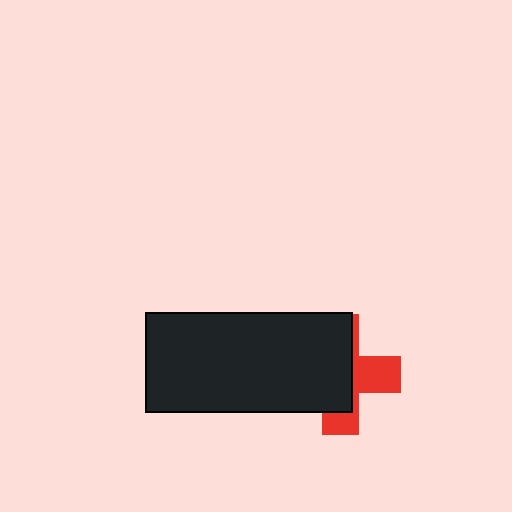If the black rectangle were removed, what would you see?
You would see the complete red cross.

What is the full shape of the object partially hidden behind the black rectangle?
The partially hidden object is a red cross.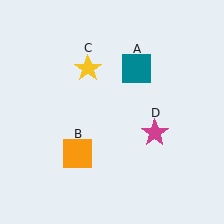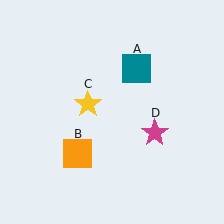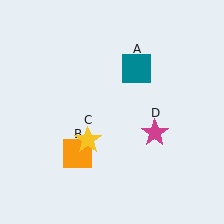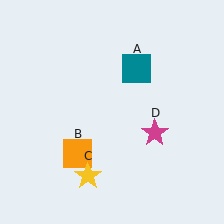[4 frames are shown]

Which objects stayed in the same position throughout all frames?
Teal square (object A) and orange square (object B) and magenta star (object D) remained stationary.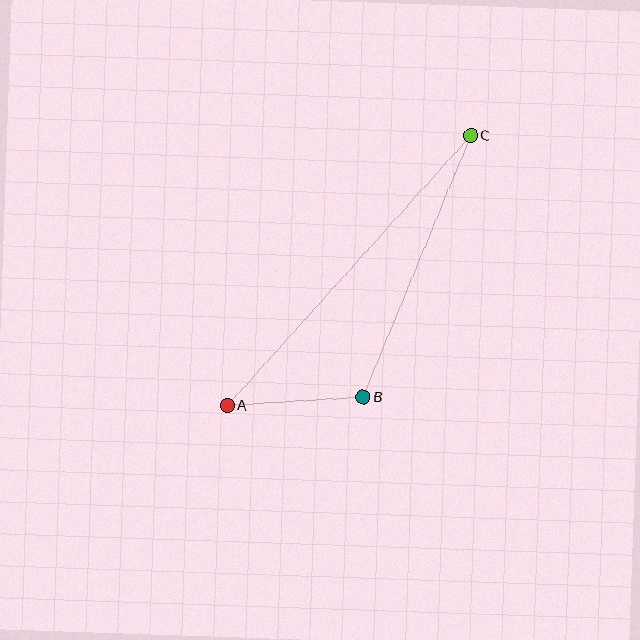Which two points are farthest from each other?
Points A and C are farthest from each other.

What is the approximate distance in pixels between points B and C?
The distance between B and C is approximately 283 pixels.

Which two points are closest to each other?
Points A and B are closest to each other.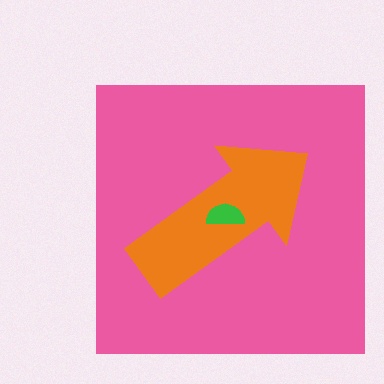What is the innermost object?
The green semicircle.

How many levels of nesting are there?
3.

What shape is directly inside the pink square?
The orange arrow.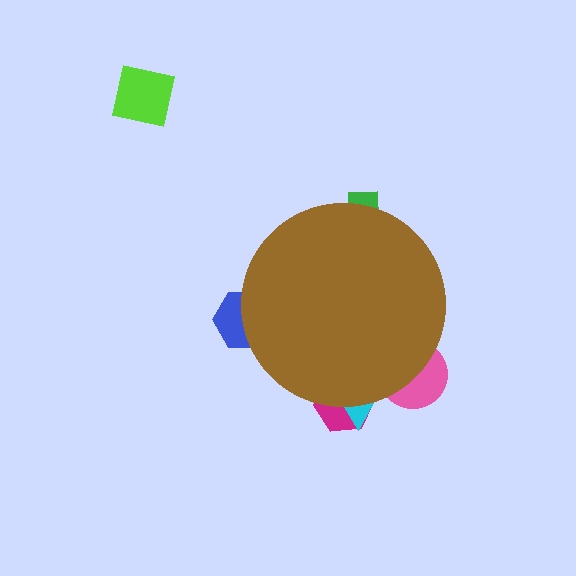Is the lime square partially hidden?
No, the lime square is fully visible.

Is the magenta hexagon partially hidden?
Yes, the magenta hexagon is partially hidden behind the brown circle.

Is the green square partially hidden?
Yes, the green square is partially hidden behind the brown circle.